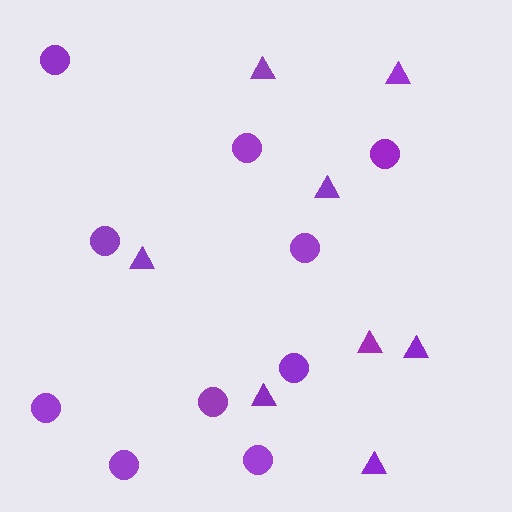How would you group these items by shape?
There are 2 groups: one group of circles (10) and one group of triangles (8).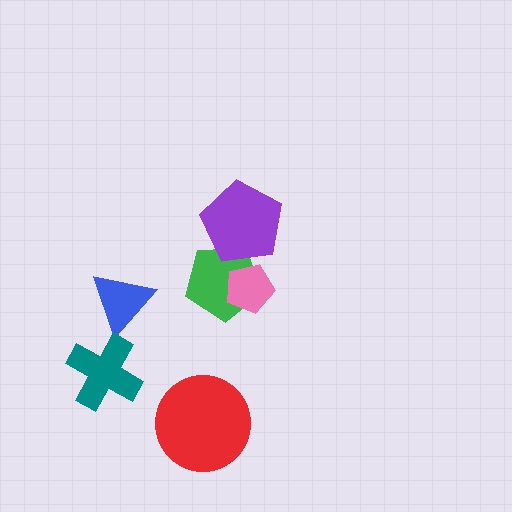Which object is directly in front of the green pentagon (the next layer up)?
The pink pentagon is directly in front of the green pentagon.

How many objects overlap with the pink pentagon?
1 object overlaps with the pink pentagon.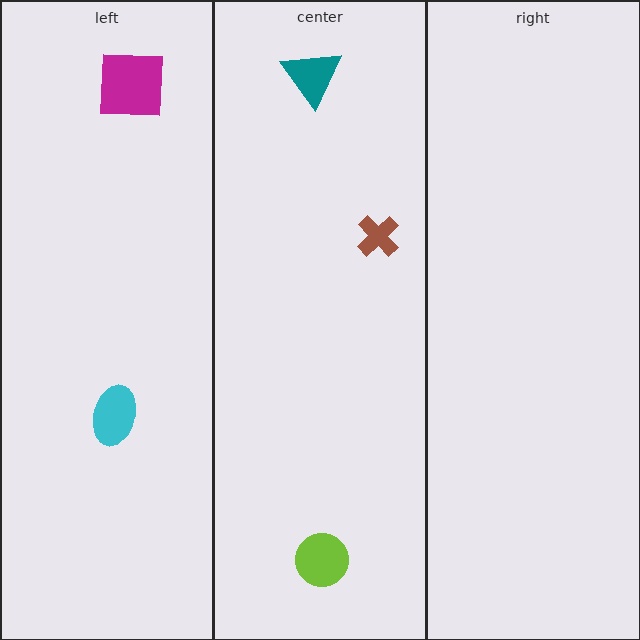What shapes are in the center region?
The teal triangle, the brown cross, the lime circle.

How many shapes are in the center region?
3.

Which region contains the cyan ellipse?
The left region.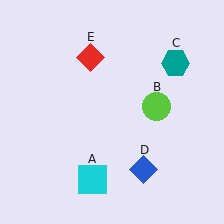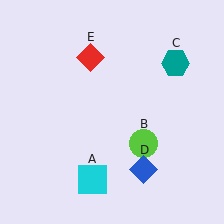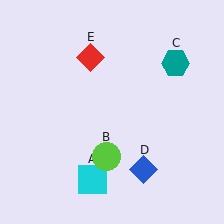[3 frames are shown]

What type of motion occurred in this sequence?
The lime circle (object B) rotated clockwise around the center of the scene.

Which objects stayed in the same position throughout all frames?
Cyan square (object A) and teal hexagon (object C) and blue diamond (object D) and red diamond (object E) remained stationary.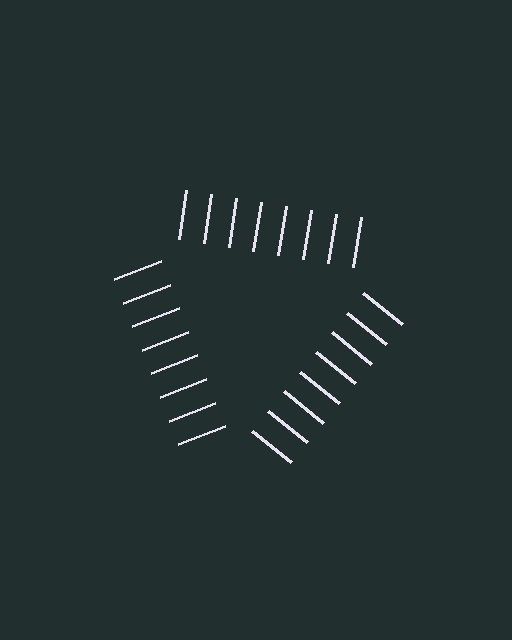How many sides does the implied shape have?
3 sides — the line-ends trace a triangle.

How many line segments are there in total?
24 — 8 along each of the 3 edges.